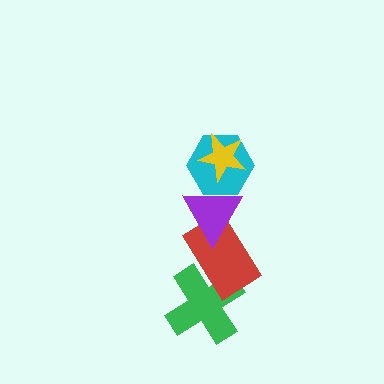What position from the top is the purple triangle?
The purple triangle is 3rd from the top.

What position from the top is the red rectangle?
The red rectangle is 4th from the top.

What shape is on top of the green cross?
The red rectangle is on top of the green cross.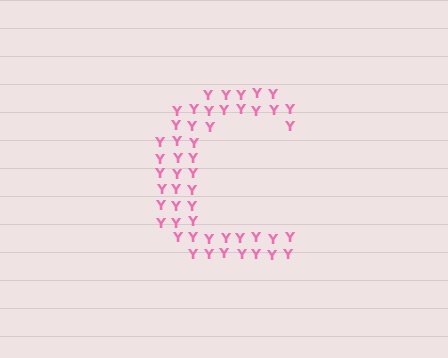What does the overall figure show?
The overall figure shows the letter C.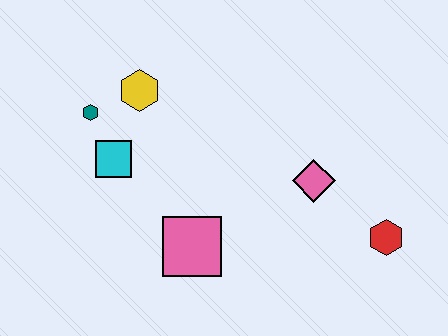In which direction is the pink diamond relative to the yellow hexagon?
The pink diamond is to the right of the yellow hexagon.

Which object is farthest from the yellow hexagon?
The red hexagon is farthest from the yellow hexagon.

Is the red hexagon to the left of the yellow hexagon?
No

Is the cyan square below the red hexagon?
No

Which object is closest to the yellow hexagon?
The teal hexagon is closest to the yellow hexagon.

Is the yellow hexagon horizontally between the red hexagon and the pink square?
No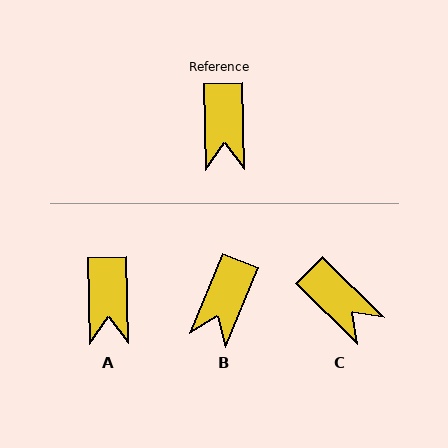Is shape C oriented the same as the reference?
No, it is off by about 44 degrees.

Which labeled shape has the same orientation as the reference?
A.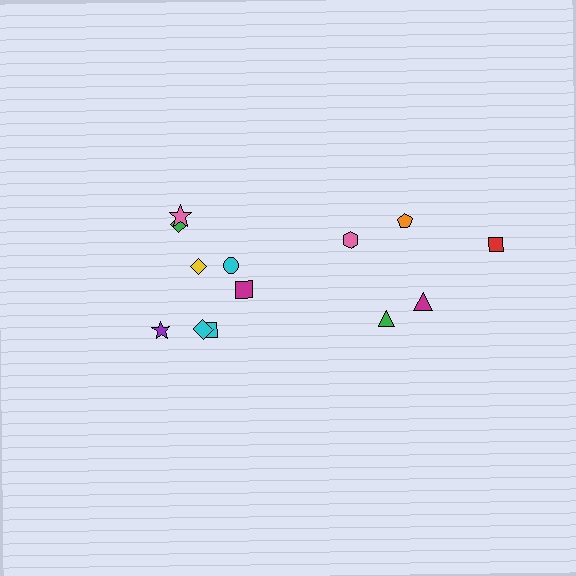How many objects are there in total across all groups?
There are 13 objects.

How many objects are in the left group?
There are 8 objects.